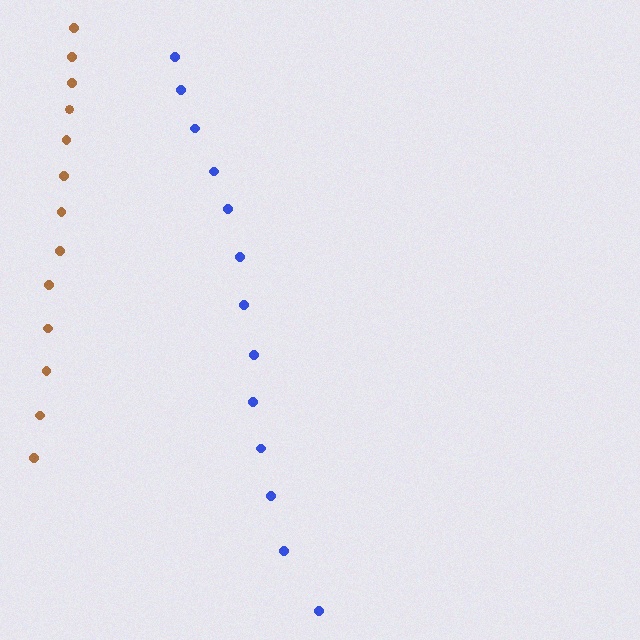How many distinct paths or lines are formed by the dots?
There are 2 distinct paths.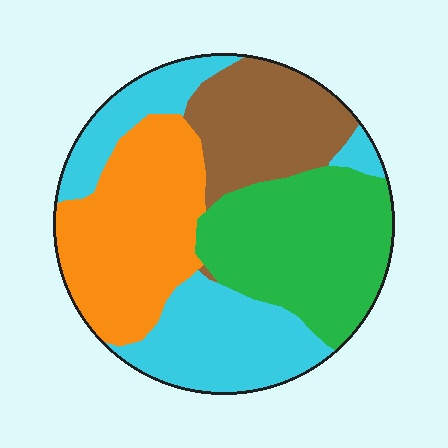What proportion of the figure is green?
Green covers about 25% of the figure.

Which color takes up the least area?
Brown, at roughly 20%.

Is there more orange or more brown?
Orange.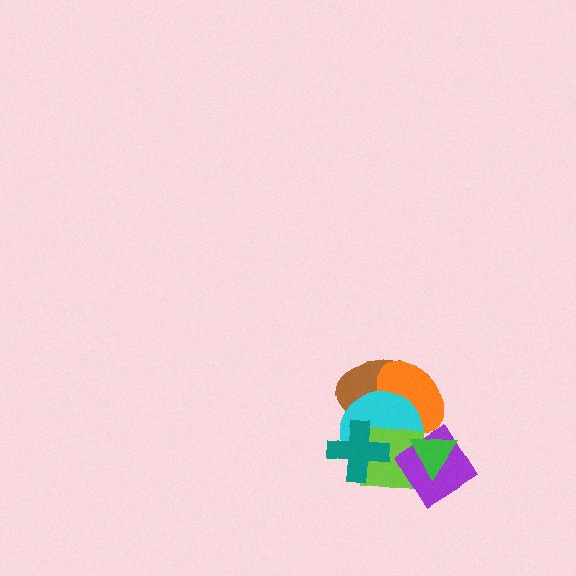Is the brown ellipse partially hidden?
Yes, it is partially covered by another shape.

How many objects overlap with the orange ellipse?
4 objects overlap with the orange ellipse.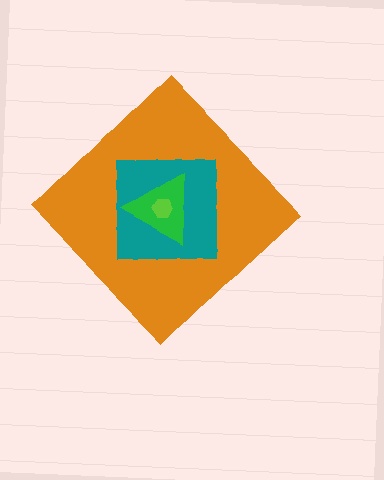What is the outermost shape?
The orange diamond.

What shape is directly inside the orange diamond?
The teal square.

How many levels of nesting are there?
4.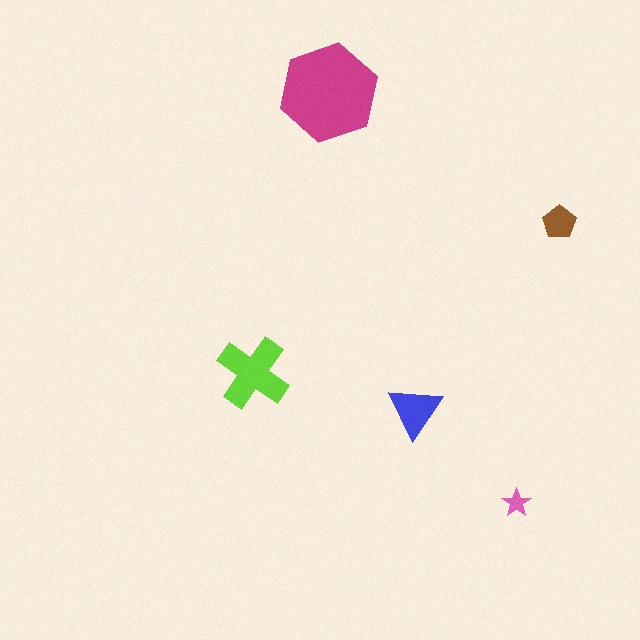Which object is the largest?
The magenta hexagon.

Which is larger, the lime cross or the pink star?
The lime cross.